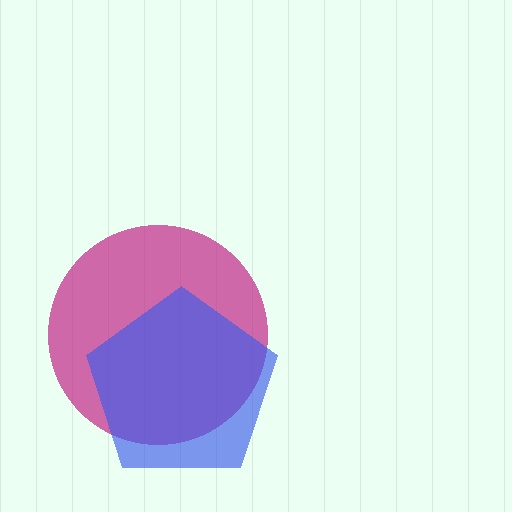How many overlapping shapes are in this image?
There are 2 overlapping shapes in the image.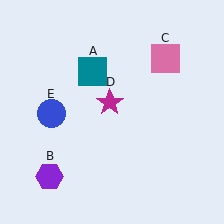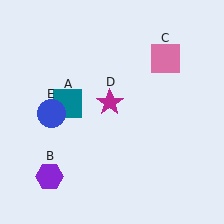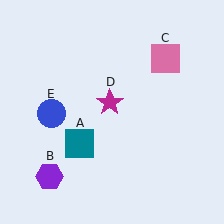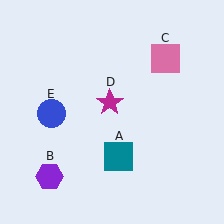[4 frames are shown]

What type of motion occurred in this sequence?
The teal square (object A) rotated counterclockwise around the center of the scene.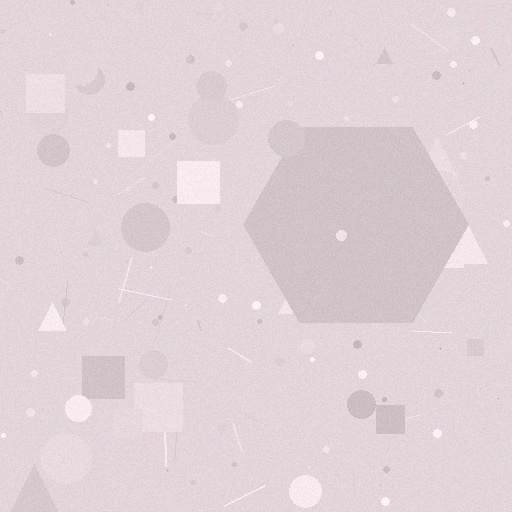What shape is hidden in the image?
A hexagon is hidden in the image.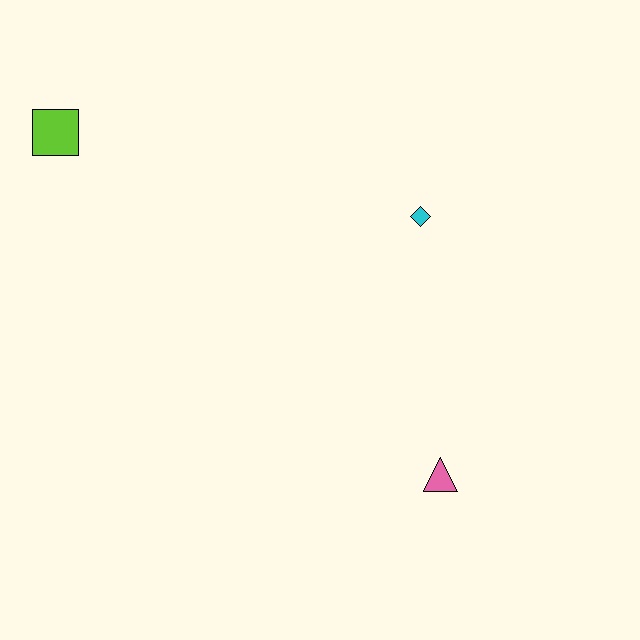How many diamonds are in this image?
There is 1 diamond.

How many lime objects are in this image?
There is 1 lime object.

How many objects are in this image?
There are 3 objects.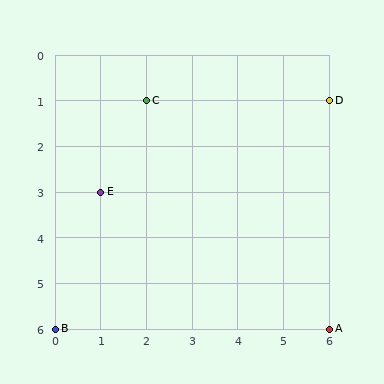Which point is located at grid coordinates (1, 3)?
Point E is at (1, 3).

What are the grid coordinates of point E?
Point E is at grid coordinates (1, 3).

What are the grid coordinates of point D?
Point D is at grid coordinates (6, 1).